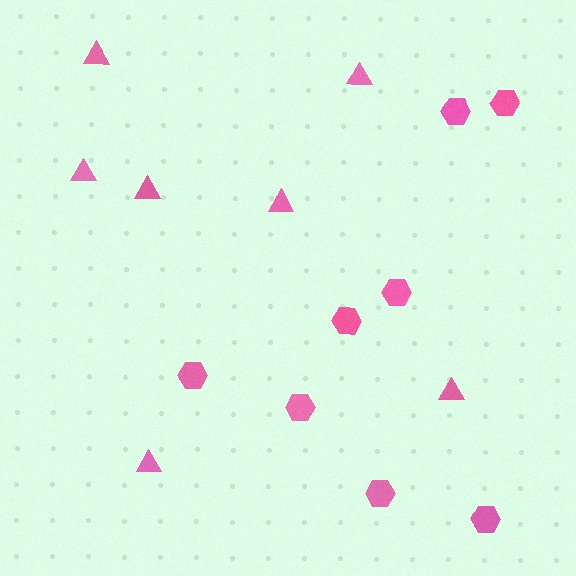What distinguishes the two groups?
There are 2 groups: one group of hexagons (8) and one group of triangles (7).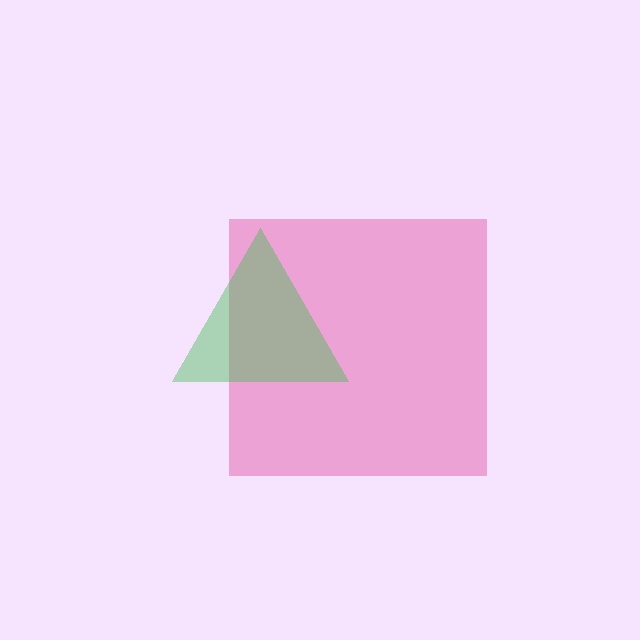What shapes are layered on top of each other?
The layered shapes are: a pink square, a green triangle.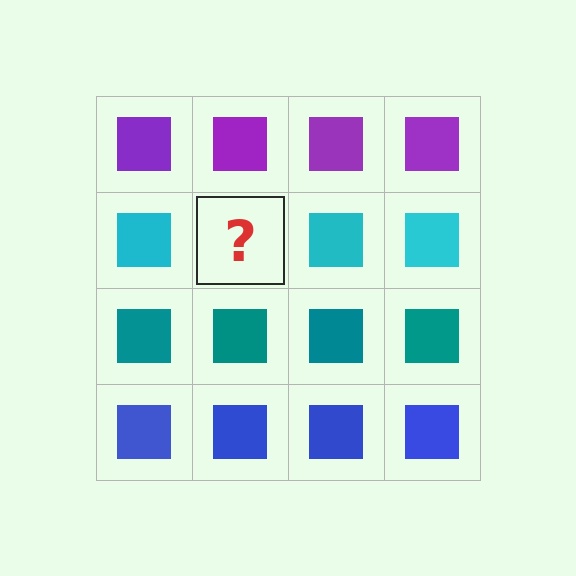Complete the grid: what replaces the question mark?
The question mark should be replaced with a cyan square.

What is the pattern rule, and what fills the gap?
The rule is that each row has a consistent color. The gap should be filled with a cyan square.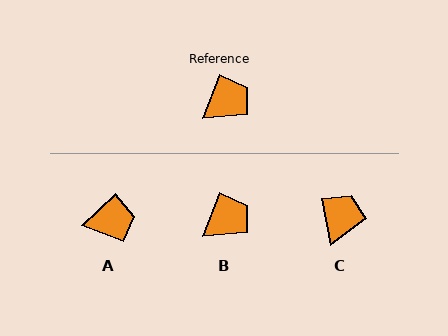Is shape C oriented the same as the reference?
No, it is off by about 32 degrees.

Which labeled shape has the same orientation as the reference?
B.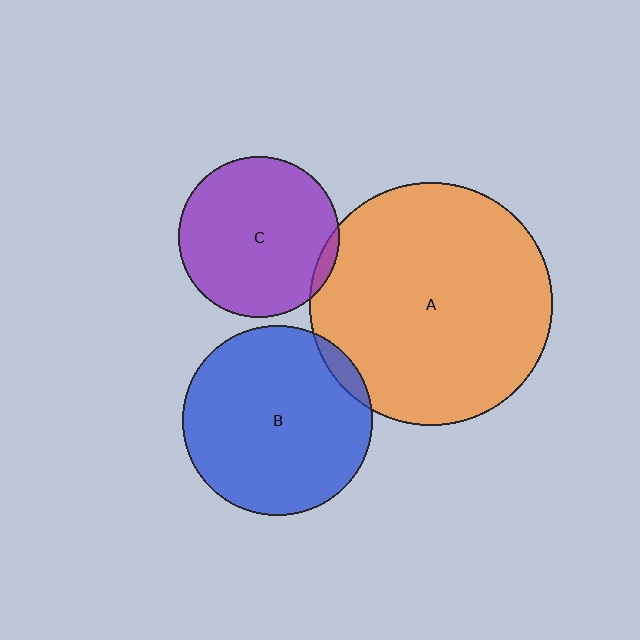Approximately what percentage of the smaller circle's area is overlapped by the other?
Approximately 5%.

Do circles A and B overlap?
Yes.